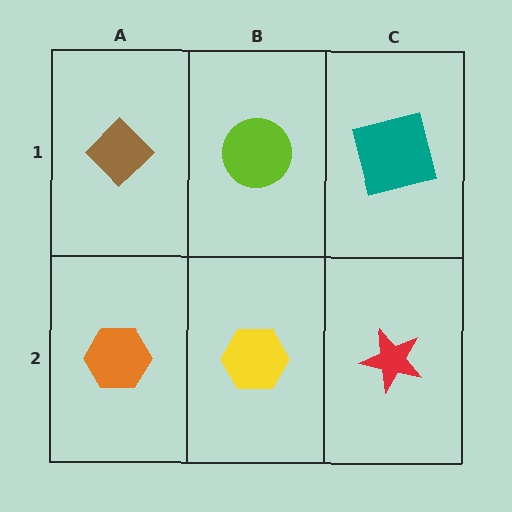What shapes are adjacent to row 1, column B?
A yellow hexagon (row 2, column B), a brown diamond (row 1, column A), a teal square (row 1, column C).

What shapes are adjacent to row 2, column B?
A lime circle (row 1, column B), an orange hexagon (row 2, column A), a red star (row 2, column C).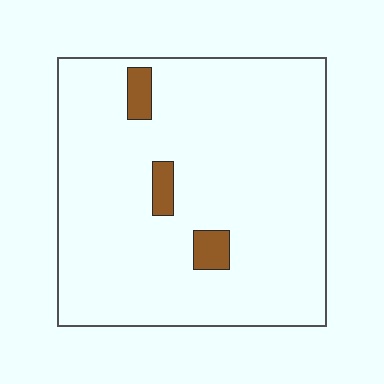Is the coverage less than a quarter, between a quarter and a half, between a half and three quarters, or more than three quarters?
Less than a quarter.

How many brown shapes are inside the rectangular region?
3.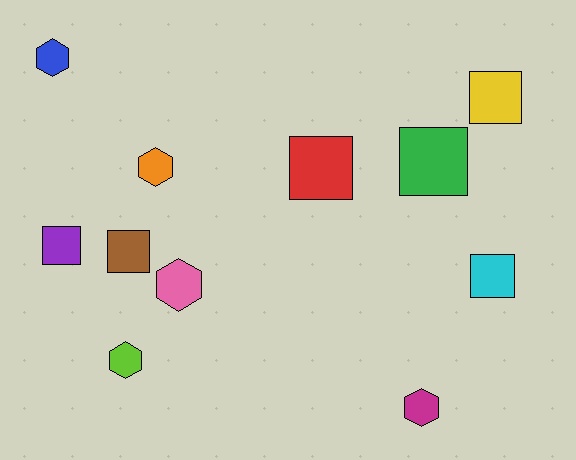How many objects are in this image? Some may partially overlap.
There are 11 objects.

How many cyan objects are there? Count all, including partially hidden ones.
There is 1 cyan object.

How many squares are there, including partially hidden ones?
There are 6 squares.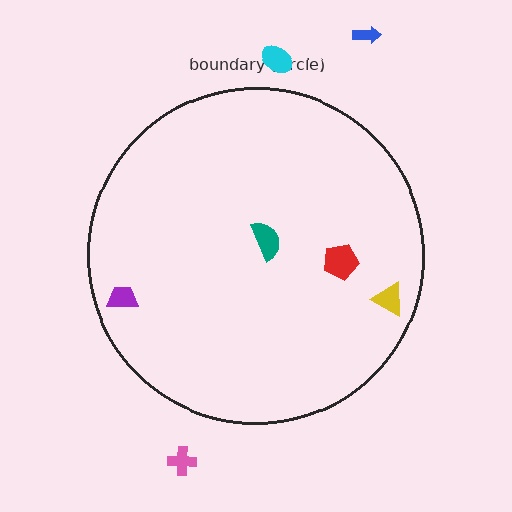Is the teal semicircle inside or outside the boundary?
Inside.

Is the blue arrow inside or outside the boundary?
Outside.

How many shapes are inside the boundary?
4 inside, 3 outside.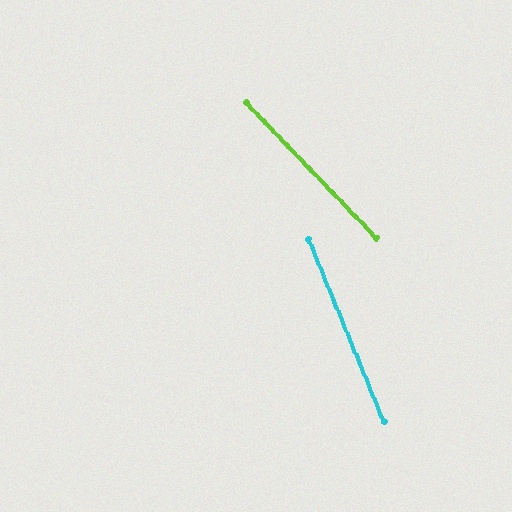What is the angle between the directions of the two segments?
Approximately 22 degrees.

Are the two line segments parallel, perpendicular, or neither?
Neither parallel nor perpendicular — they differ by about 22°.